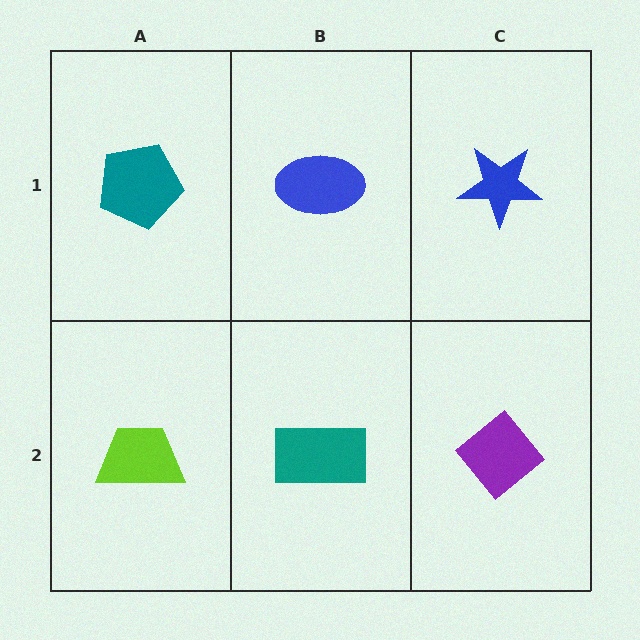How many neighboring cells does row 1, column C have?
2.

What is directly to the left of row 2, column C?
A teal rectangle.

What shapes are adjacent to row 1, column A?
A lime trapezoid (row 2, column A), a blue ellipse (row 1, column B).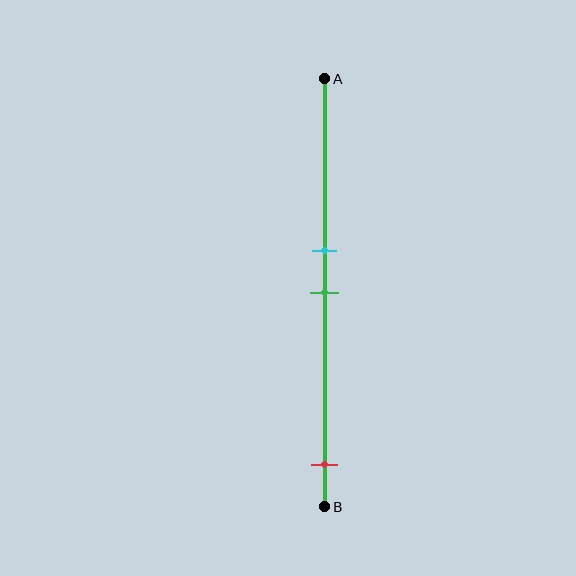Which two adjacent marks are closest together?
The cyan and green marks are the closest adjacent pair.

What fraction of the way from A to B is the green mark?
The green mark is approximately 50% (0.5) of the way from A to B.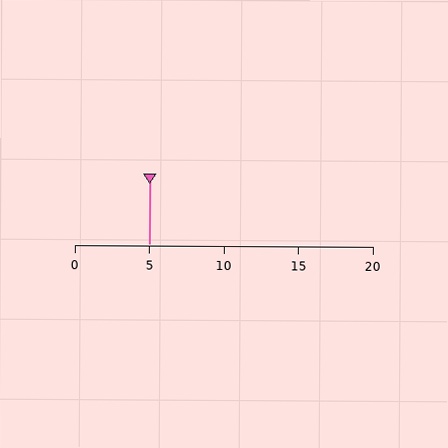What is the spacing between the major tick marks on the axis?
The major ticks are spaced 5 apart.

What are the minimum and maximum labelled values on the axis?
The axis runs from 0 to 20.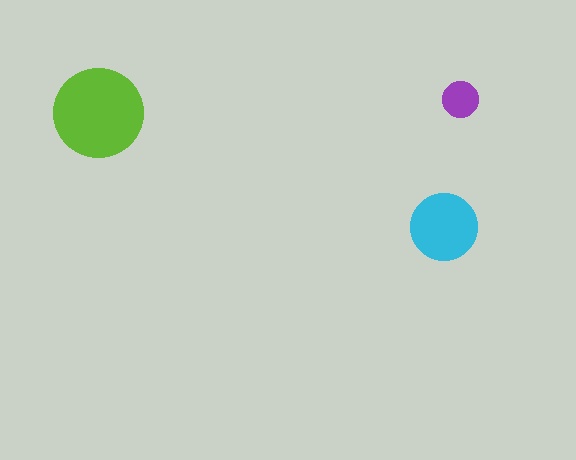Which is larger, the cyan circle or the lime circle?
The lime one.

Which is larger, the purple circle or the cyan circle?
The cyan one.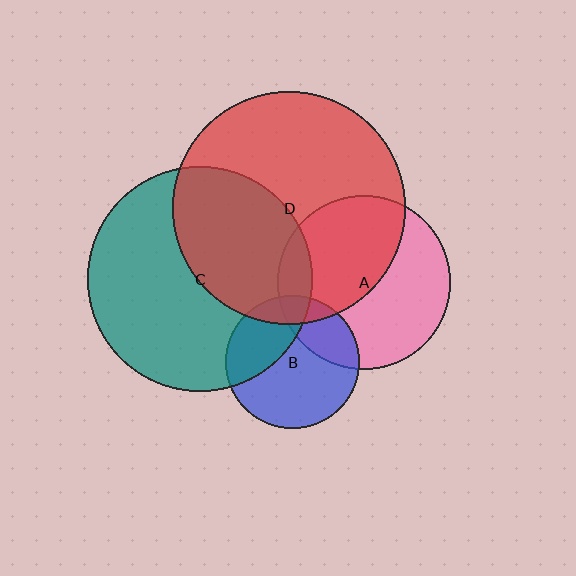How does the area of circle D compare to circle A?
Approximately 1.8 times.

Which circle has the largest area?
Circle D (red).